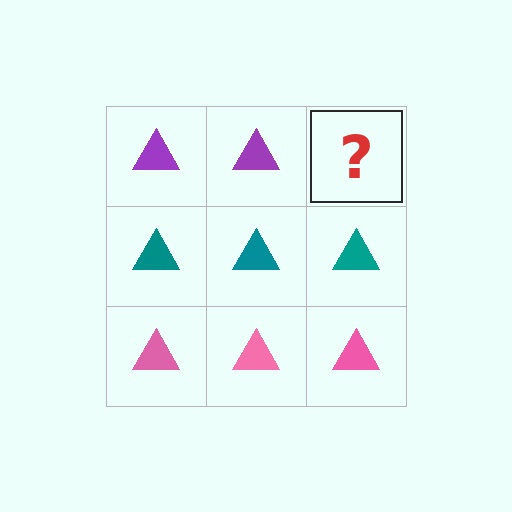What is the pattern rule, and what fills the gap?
The rule is that each row has a consistent color. The gap should be filled with a purple triangle.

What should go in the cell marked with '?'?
The missing cell should contain a purple triangle.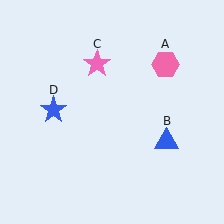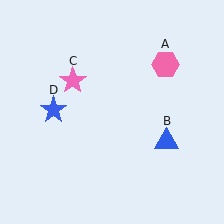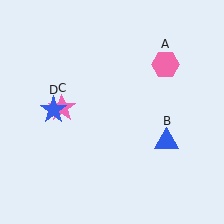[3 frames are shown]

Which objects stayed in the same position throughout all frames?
Pink hexagon (object A) and blue triangle (object B) and blue star (object D) remained stationary.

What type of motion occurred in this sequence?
The pink star (object C) rotated counterclockwise around the center of the scene.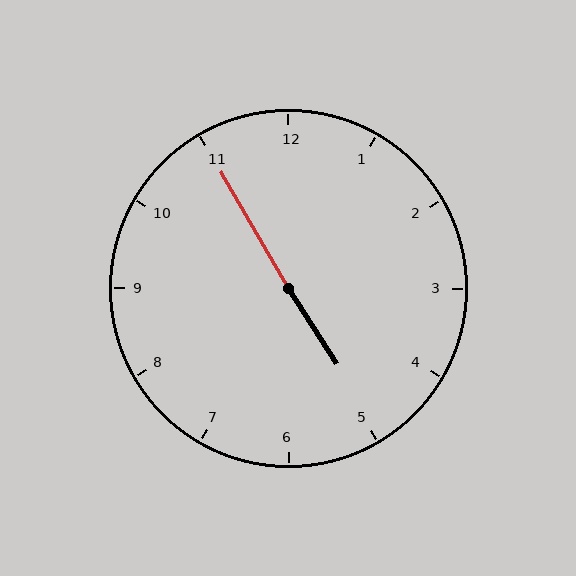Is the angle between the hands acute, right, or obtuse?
It is obtuse.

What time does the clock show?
4:55.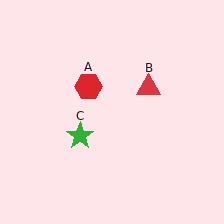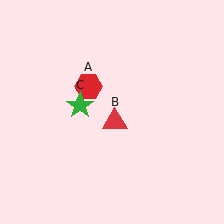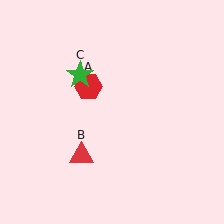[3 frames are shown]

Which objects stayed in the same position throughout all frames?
Red hexagon (object A) remained stationary.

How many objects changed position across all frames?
2 objects changed position: red triangle (object B), green star (object C).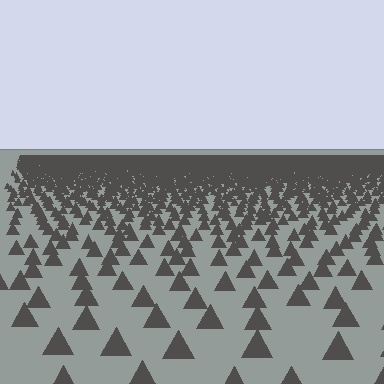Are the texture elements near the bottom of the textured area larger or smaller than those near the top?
Larger. Near the bottom, elements are closer to the viewer and appear at a bigger on-screen size.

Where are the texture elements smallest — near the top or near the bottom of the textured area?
Near the top.